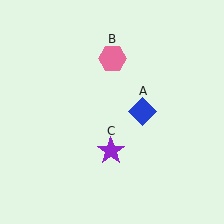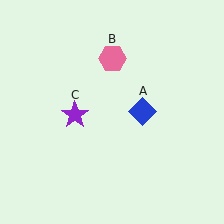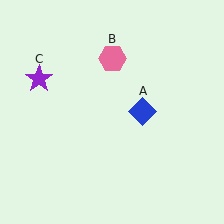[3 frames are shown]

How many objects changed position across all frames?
1 object changed position: purple star (object C).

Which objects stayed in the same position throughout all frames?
Blue diamond (object A) and pink hexagon (object B) remained stationary.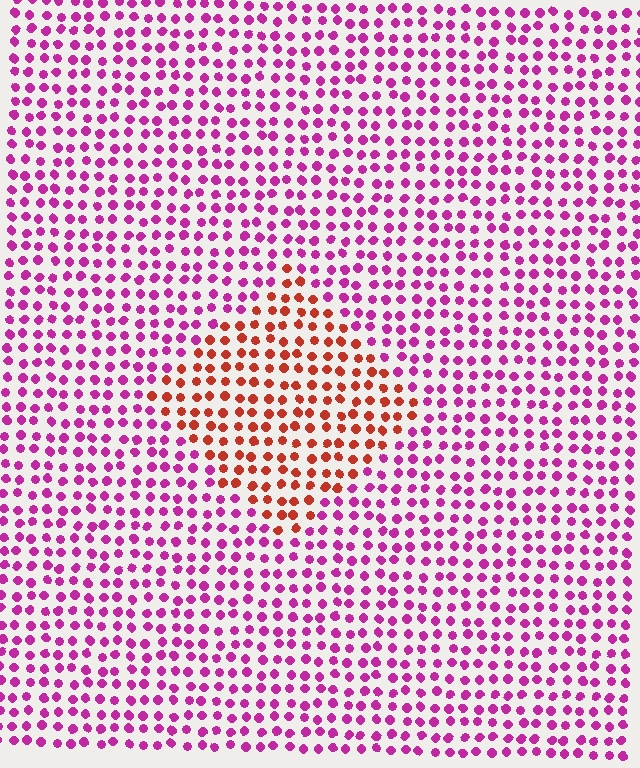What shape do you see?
I see a diamond.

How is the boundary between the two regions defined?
The boundary is defined purely by a slight shift in hue (about 53 degrees). Spacing, size, and orientation are identical on both sides.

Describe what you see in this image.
The image is filled with small magenta elements in a uniform arrangement. A diamond-shaped region is visible where the elements are tinted to a slightly different hue, forming a subtle color boundary.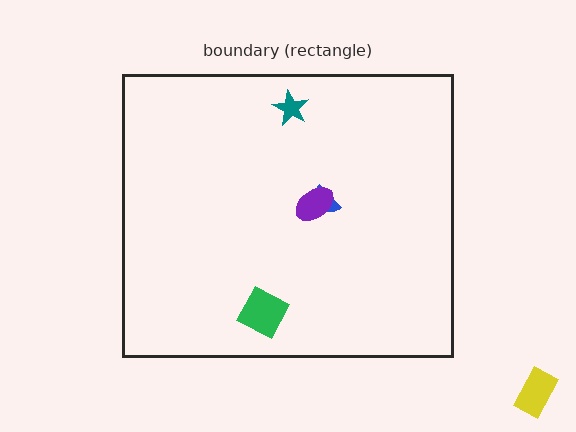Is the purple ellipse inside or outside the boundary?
Inside.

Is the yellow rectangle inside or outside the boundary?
Outside.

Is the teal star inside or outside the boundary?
Inside.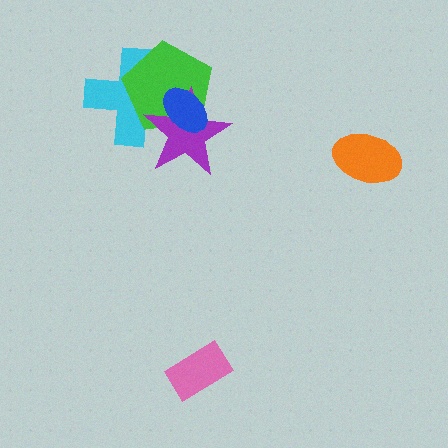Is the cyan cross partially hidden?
Yes, it is partially covered by another shape.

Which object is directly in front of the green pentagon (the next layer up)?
The purple star is directly in front of the green pentagon.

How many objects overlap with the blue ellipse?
3 objects overlap with the blue ellipse.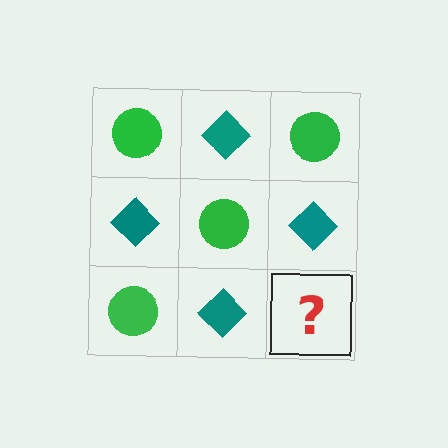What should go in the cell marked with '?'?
The missing cell should contain a green circle.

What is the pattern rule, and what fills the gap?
The rule is that it alternates green circle and teal diamond in a checkerboard pattern. The gap should be filled with a green circle.